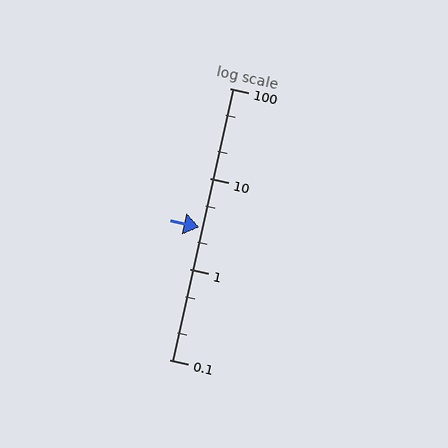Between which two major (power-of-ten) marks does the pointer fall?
The pointer is between 1 and 10.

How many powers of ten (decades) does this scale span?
The scale spans 3 decades, from 0.1 to 100.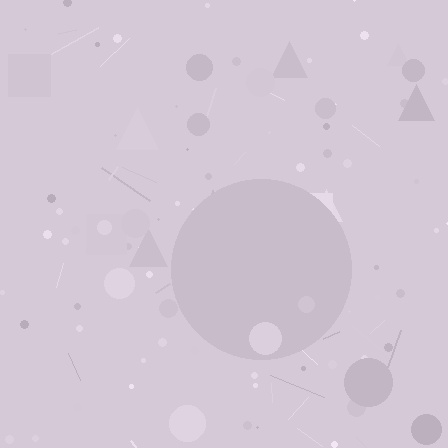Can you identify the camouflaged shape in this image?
The camouflaged shape is a circle.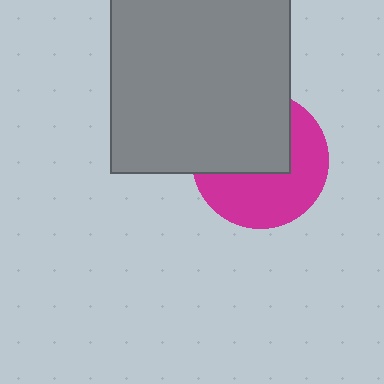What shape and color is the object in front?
The object in front is a gray square.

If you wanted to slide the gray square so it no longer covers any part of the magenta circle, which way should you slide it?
Slide it up — that is the most direct way to separate the two shapes.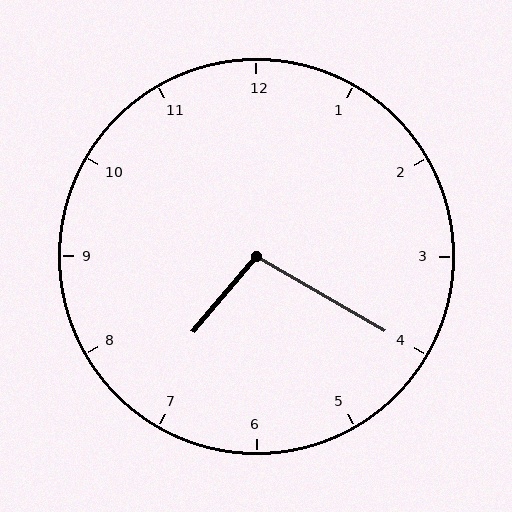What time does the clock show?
7:20.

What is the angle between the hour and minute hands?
Approximately 100 degrees.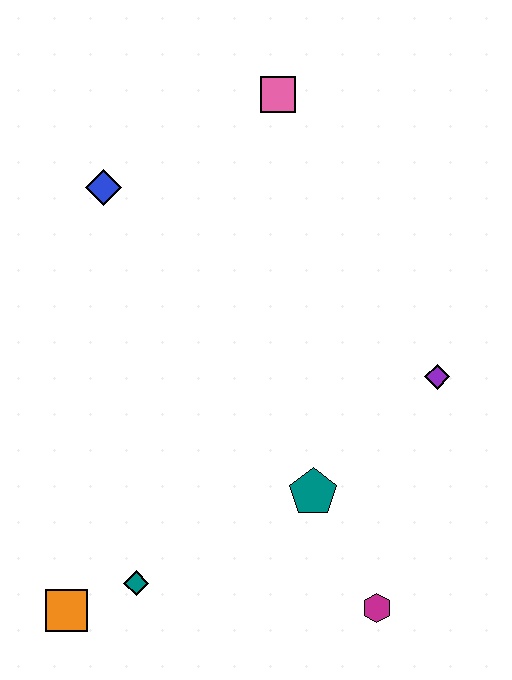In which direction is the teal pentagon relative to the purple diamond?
The teal pentagon is to the left of the purple diamond.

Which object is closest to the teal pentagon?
The magenta hexagon is closest to the teal pentagon.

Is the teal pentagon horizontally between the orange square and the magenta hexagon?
Yes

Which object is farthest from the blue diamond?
The magenta hexagon is farthest from the blue diamond.